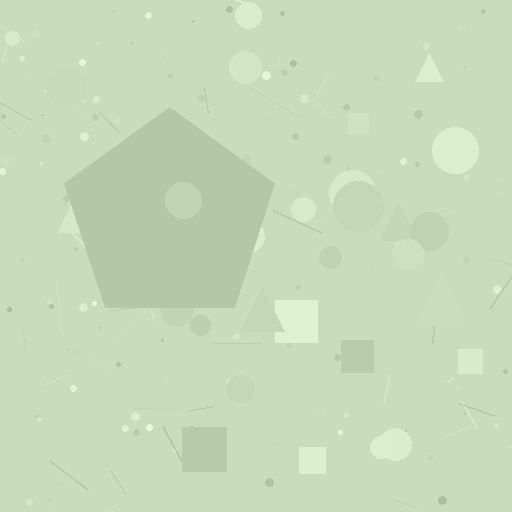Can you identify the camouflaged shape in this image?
The camouflaged shape is a pentagon.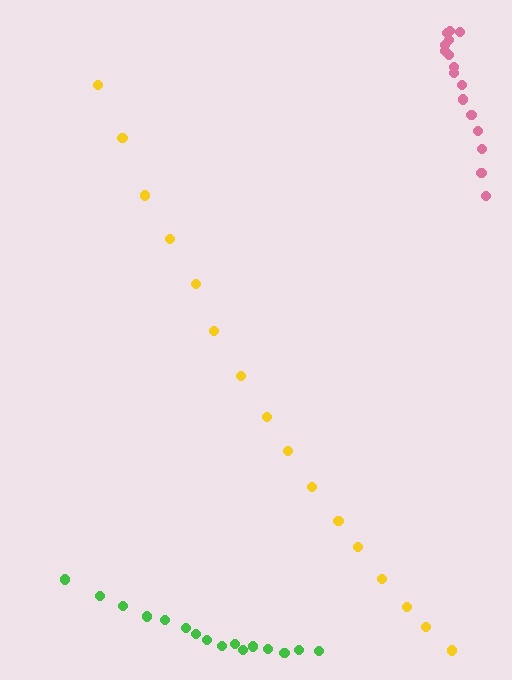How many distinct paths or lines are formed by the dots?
There are 3 distinct paths.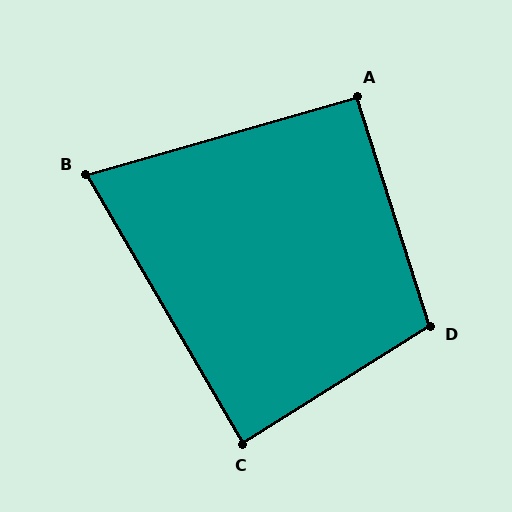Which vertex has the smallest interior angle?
B, at approximately 76 degrees.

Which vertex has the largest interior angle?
D, at approximately 104 degrees.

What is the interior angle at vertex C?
Approximately 88 degrees (approximately right).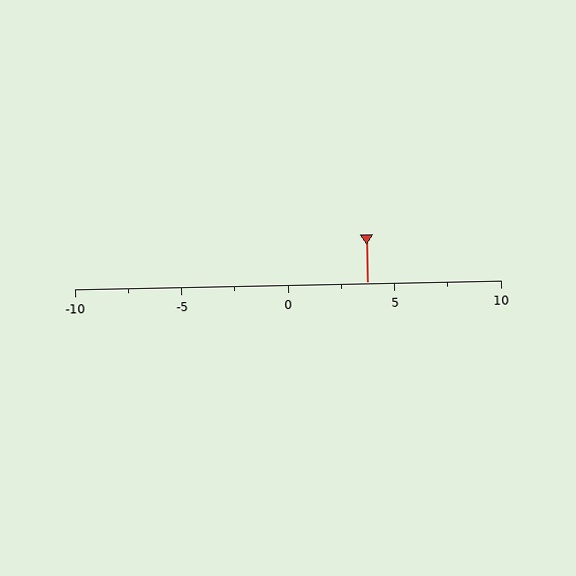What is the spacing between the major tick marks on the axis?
The major ticks are spaced 5 apart.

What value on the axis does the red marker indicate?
The marker indicates approximately 3.8.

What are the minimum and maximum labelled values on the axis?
The axis runs from -10 to 10.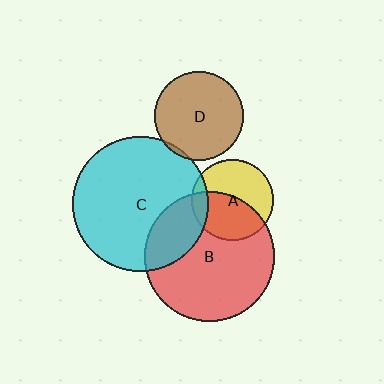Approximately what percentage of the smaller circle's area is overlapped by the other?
Approximately 5%.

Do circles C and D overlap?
Yes.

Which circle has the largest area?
Circle C (cyan).